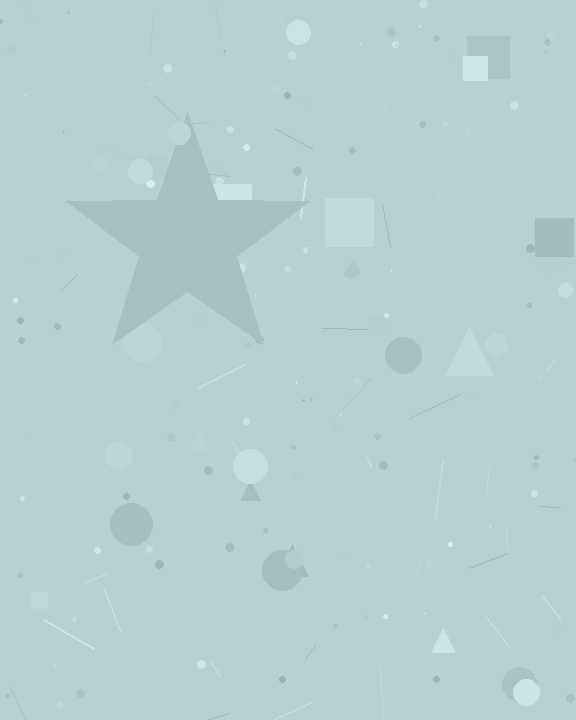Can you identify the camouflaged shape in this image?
The camouflaged shape is a star.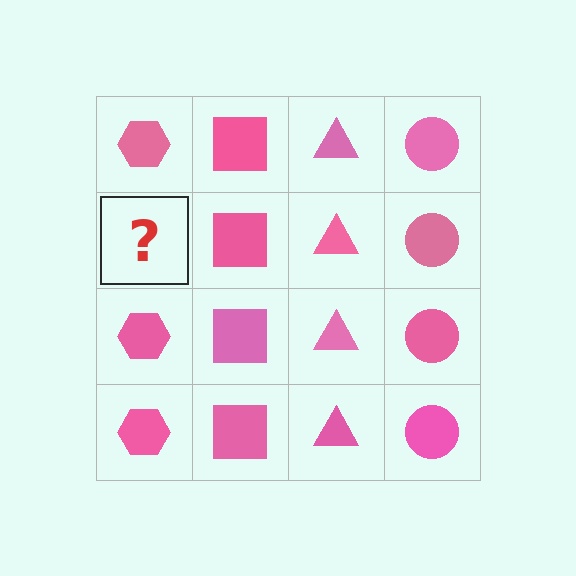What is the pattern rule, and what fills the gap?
The rule is that each column has a consistent shape. The gap should be filled with a pink hexagon.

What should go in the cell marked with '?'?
The missing cell should contain a pink hexagon.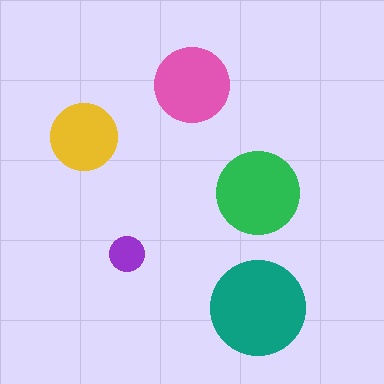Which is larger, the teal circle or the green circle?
The teal one.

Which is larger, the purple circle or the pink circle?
The pink one.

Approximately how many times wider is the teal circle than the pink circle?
About 1.5 times wider.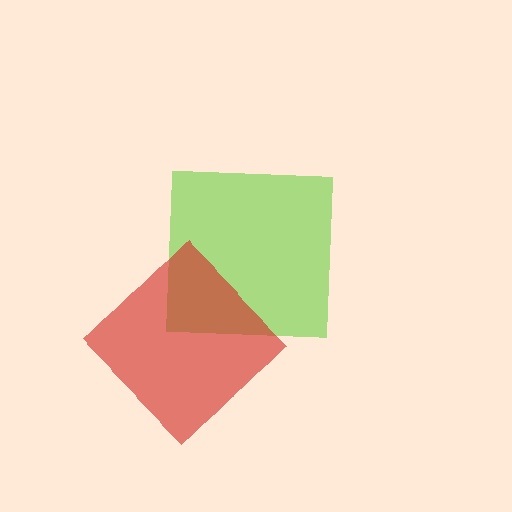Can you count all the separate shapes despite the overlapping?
Yes, there are 2 separate shapes.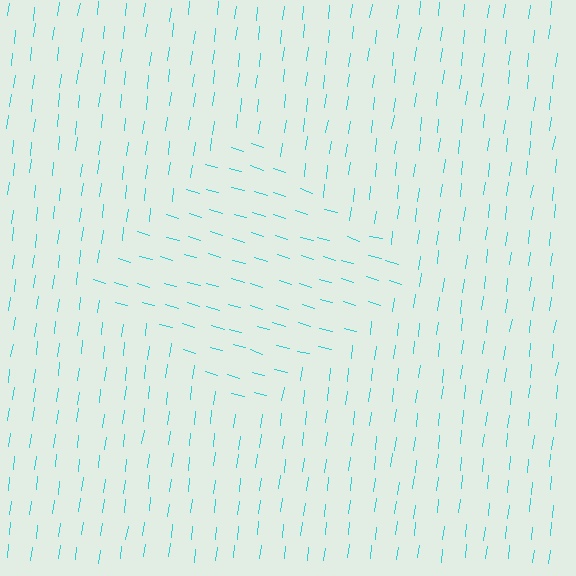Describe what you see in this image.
The image is filled with small cyan line segments. A diamond region in the image has lines oriented differently from the surrounding lines, creating a visible texture boundary.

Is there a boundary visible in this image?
Yes, there is a texture boundary formed by a change in line orientation.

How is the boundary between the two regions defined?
The boundary is defined purely by a change in line orientation (approximately 81 degrees difference). All lines are the same color and thickness.